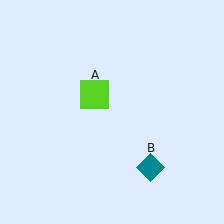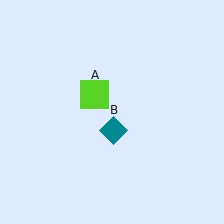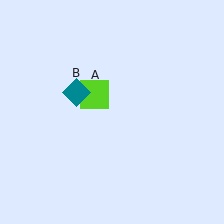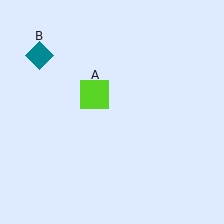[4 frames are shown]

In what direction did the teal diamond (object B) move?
The teal diamond (object B) moved up and to the left.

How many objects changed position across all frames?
1 object changed position: teal diamond (object B).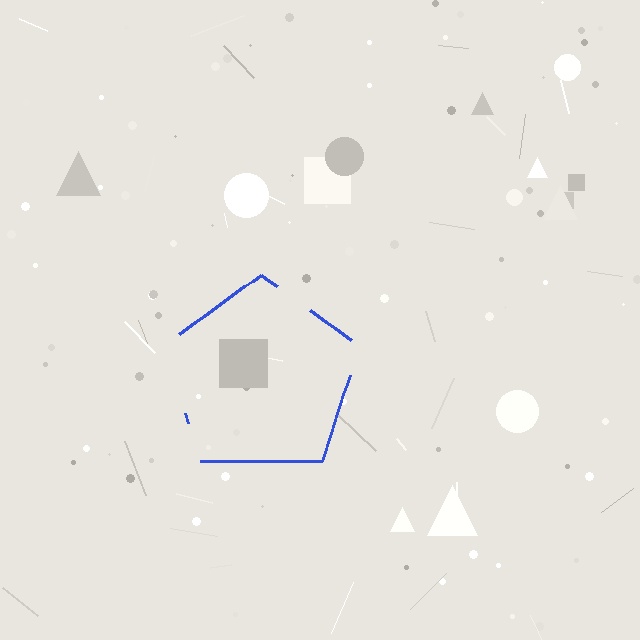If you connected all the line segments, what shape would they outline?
They would outline a pentagon.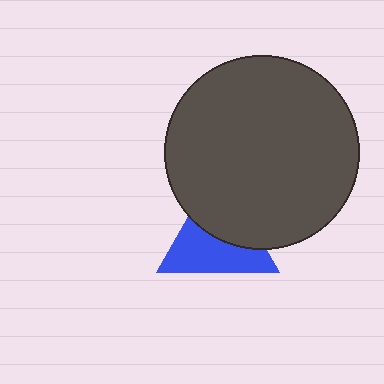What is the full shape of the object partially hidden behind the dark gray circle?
The partially hidden object is a blue triangle.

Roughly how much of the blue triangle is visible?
About half of it is visible (roughly 54%).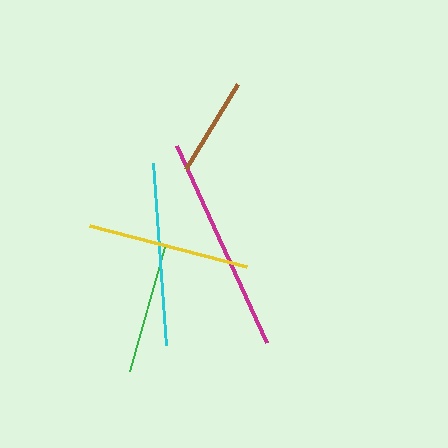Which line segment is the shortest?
The brown line is the shortest at approximately 98 pixels.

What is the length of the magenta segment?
The magenta segment is approximately 217 pixels long.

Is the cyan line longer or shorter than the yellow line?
The cyan line is longer than the yellow line.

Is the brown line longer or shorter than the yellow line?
The yellow line is longer than the brown line.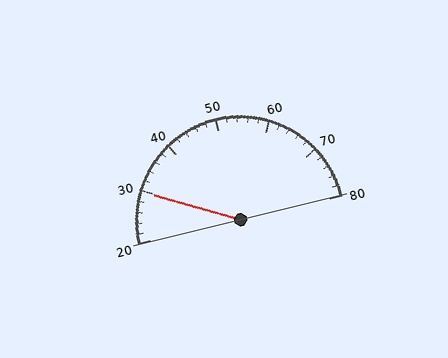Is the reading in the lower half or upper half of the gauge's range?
The reading is in the lower half of the range (20 to 80).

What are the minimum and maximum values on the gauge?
The gauge ranges from 20 to 80.